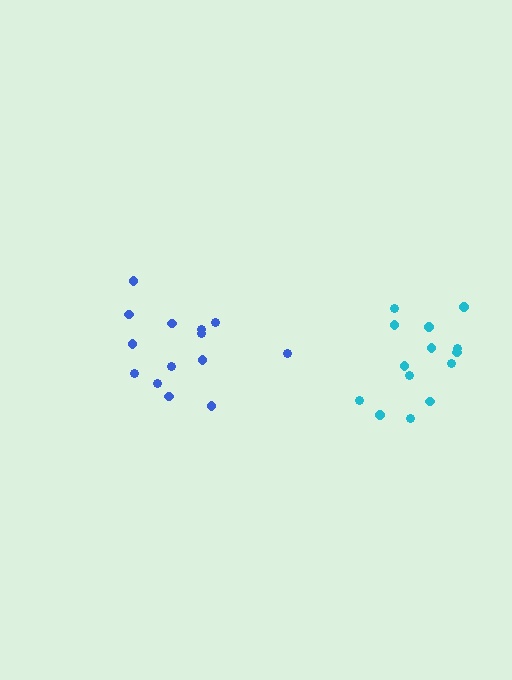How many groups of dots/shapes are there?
There are 2 groups.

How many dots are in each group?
Group 1: 14 dots, Group 2: 14 dots (28 total).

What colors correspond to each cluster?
The clusters are colored: blue, cyan.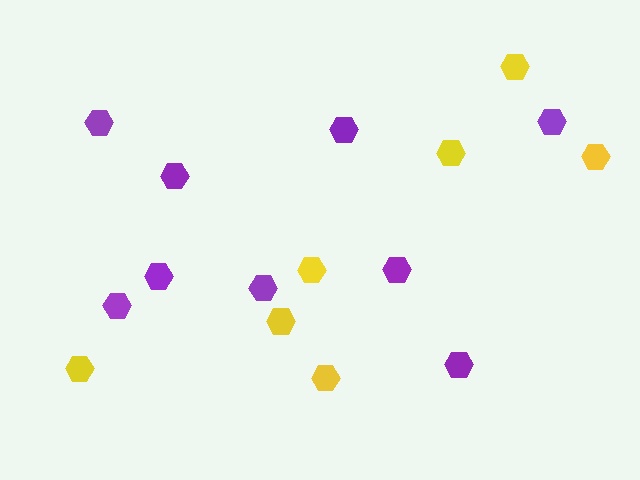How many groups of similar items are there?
There are 2 groups: one group of purple hexagons (9) and one group of yellow hexagons (7).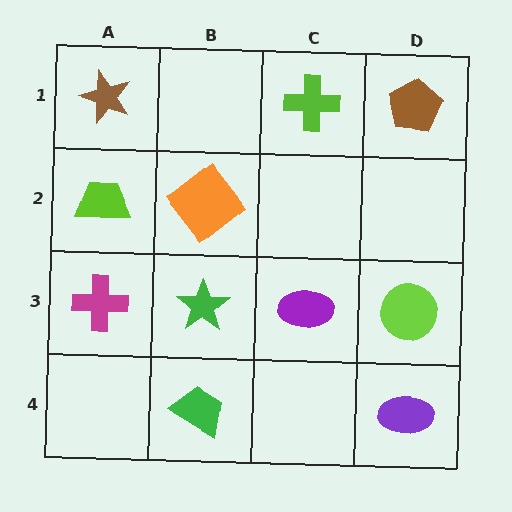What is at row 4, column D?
A purple ellipse.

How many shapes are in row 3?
4 shapes.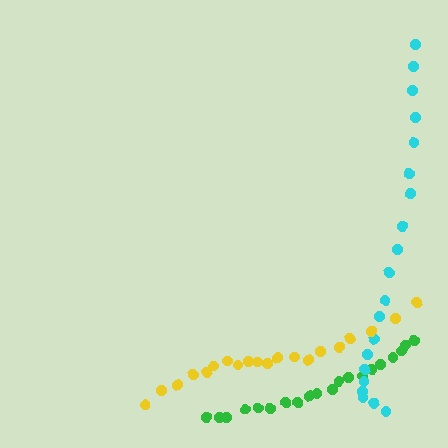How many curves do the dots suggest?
There are 3 distinct paths.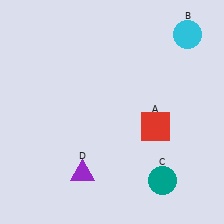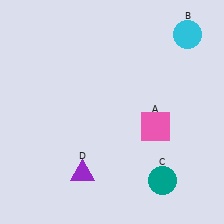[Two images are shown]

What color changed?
The square (A) changed from red in Image 1 to pink in Image 2.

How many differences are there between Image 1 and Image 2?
There is 1 difference between the two images.